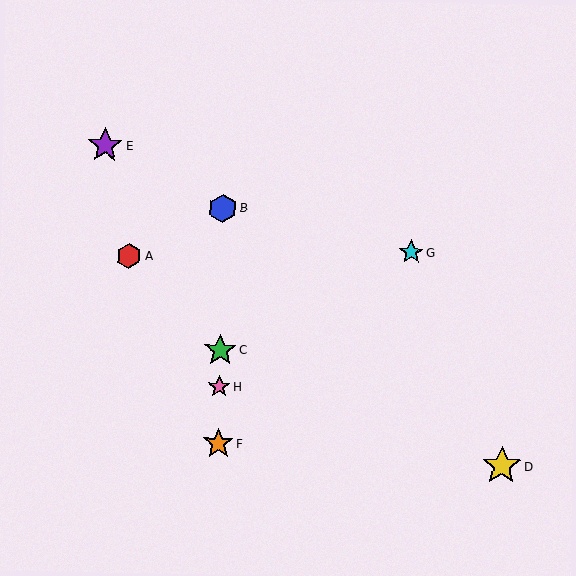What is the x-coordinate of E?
Object E is at x≈105.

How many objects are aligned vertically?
4 objects (B, C, F, H) are aligned vertically.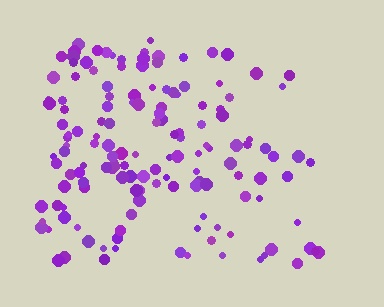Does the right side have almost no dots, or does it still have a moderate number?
Still a moderate number, just noticeably fewer than the left.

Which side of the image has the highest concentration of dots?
The left.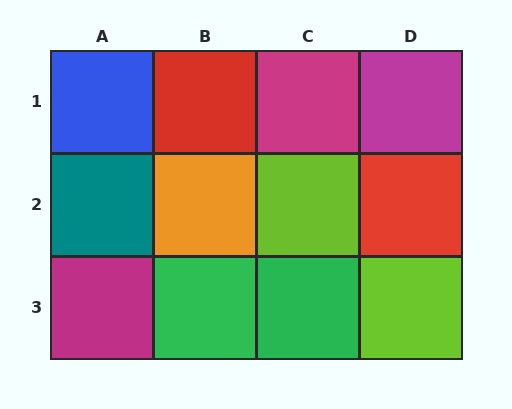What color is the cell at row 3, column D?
Lime.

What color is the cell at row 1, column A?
Blue.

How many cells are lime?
2 cells are lime.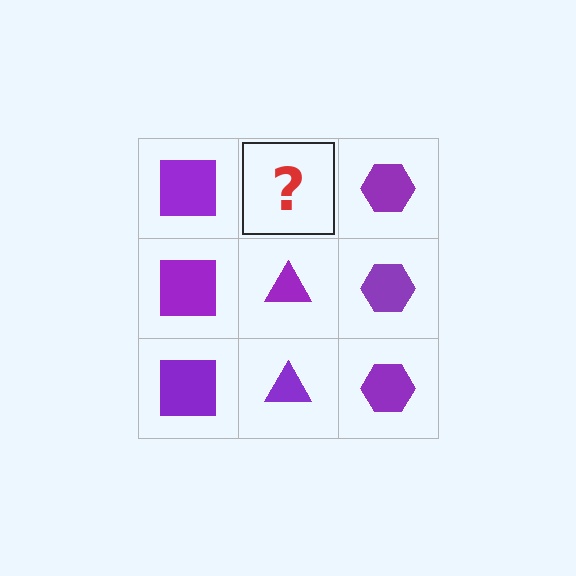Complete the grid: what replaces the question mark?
The question mark should be replaced with a purple triangle.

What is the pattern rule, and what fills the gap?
The rule is that each column has a consistent shape. The gap should be filled with a purple triangle.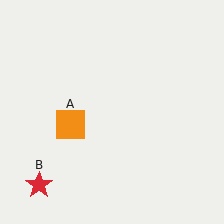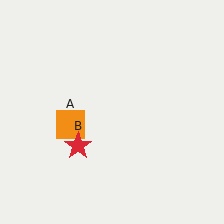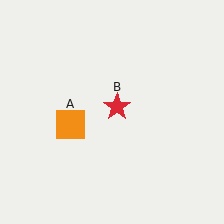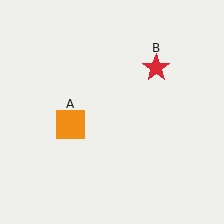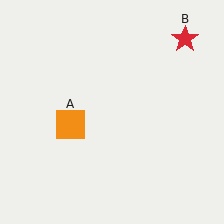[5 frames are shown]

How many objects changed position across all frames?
1 object changed position: red star (object B).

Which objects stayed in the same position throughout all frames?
Orange square (object A) remained stationary.